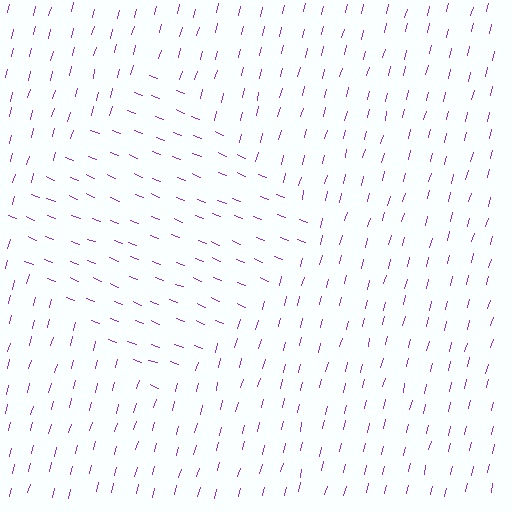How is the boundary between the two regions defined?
The boundary is defined purely by a change in line orientation (approximately 83 degrees difference). All lines are the same color and thickness.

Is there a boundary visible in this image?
Yes, there is a texture boundary formed by a change in line orientation.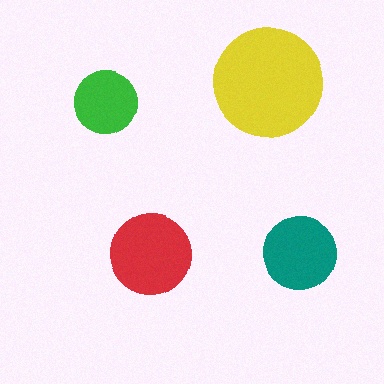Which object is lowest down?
The red circle is bottommost.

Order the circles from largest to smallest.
the yellow one, the red one, the teal one, the green one.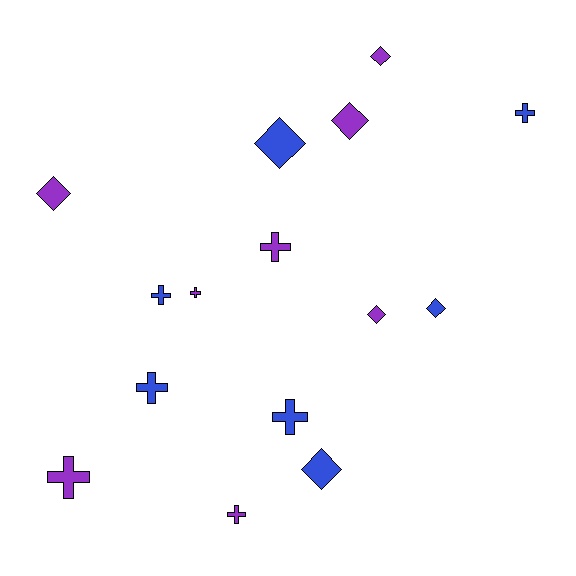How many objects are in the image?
There are 15 objects.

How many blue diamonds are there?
There are 3 blue diamonds.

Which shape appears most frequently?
Cross, with 8 objects.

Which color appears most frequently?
Purple, with 8 objects.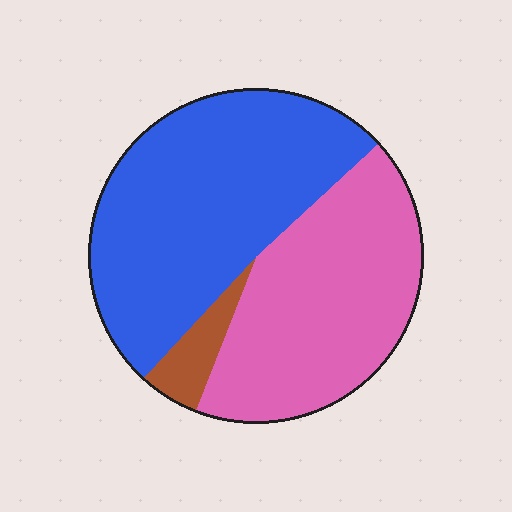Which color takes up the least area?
Brown, at roughly 5%.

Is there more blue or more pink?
Blue.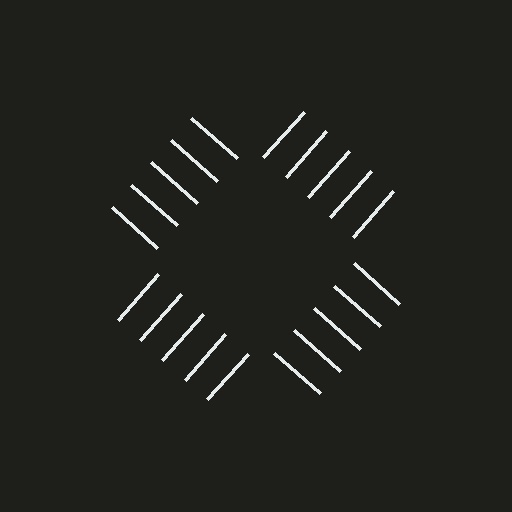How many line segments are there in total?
20 — 5 along each of the 4 edges.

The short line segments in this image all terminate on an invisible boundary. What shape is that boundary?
An illusory square — the line segments terminate on its edges but no continuous stroke is drawn.